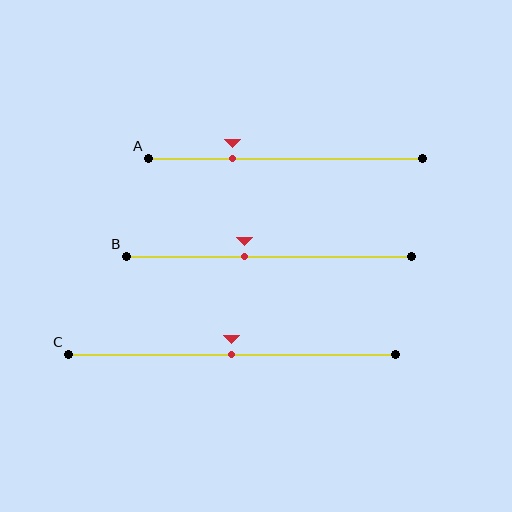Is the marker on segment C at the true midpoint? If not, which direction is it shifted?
Yes, the marker on segment C is at the true midpoint.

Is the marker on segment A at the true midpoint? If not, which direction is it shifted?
No, the marker on segment A is shifted to the left by about 19% of the segment length.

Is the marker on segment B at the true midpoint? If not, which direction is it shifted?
No, the marker on segment B is shifted to the left by about 9% of the segment length.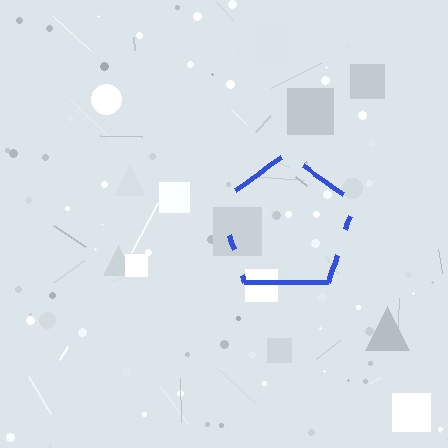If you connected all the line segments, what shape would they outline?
They would outline a pentagon.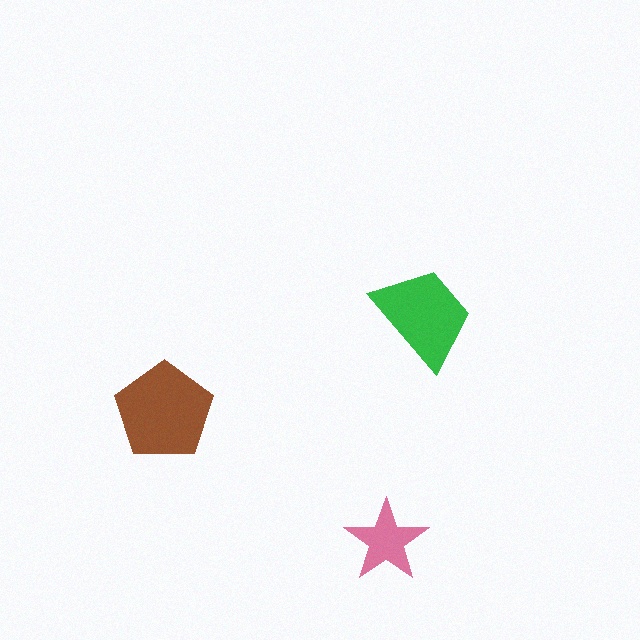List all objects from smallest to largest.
The pink star, the green trapezoid, the brown pentagon.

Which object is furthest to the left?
The brown pentagon is leftmost.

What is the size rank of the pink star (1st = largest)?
3rd.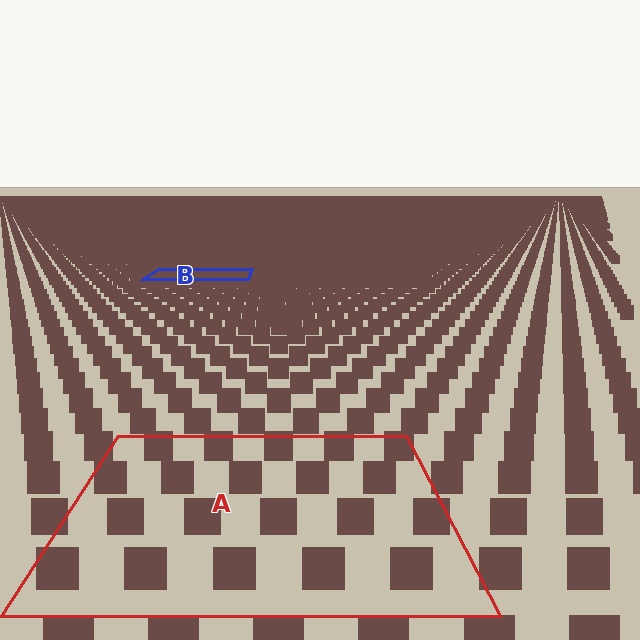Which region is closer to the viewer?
Region A is closer. The texture elements there are larger and more spread out.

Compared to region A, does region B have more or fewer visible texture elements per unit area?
Region B has more texture elements per unit area — they are packed more densely because it is farther away.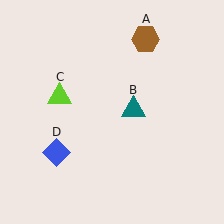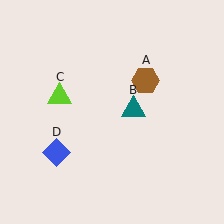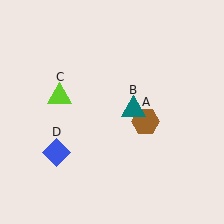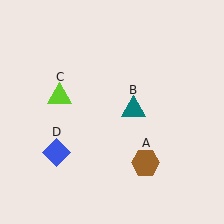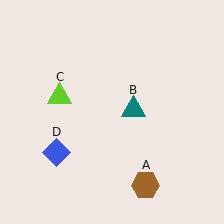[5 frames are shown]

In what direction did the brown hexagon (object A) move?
The brown hexagon (object A) moved down.